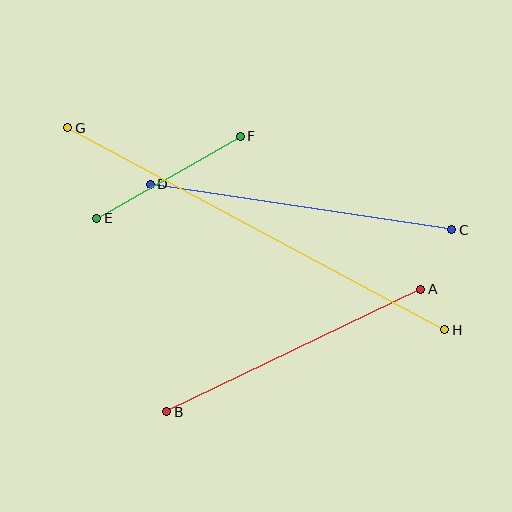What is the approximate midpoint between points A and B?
The midpoint is at approximately (294, 351) pixels.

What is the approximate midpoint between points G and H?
The midpoint is at approximately (256, 229) pixels.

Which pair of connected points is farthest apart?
Points G and H are farthest apart.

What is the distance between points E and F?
The distance is approximately 165 pixels.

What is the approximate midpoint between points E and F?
The midpoint is at approximately (168, 177) pixels.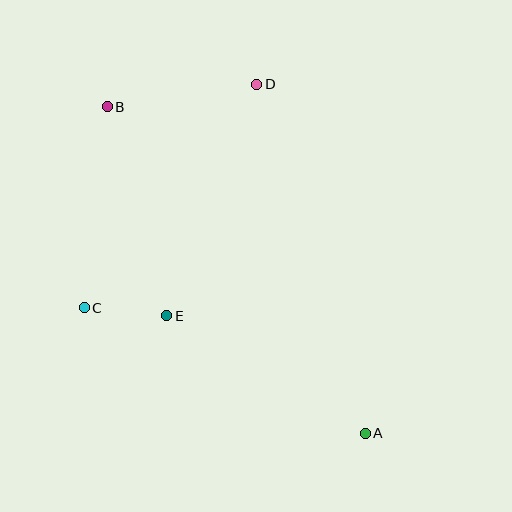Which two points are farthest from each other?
Points A and B are farthest from each other.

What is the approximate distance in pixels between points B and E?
The distance between B and E is approximately 217 pixels.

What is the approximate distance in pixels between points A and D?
The distance between A and D is approximately 365 pixels.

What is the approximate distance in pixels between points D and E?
The distance between D and E is approximately 249 pixels.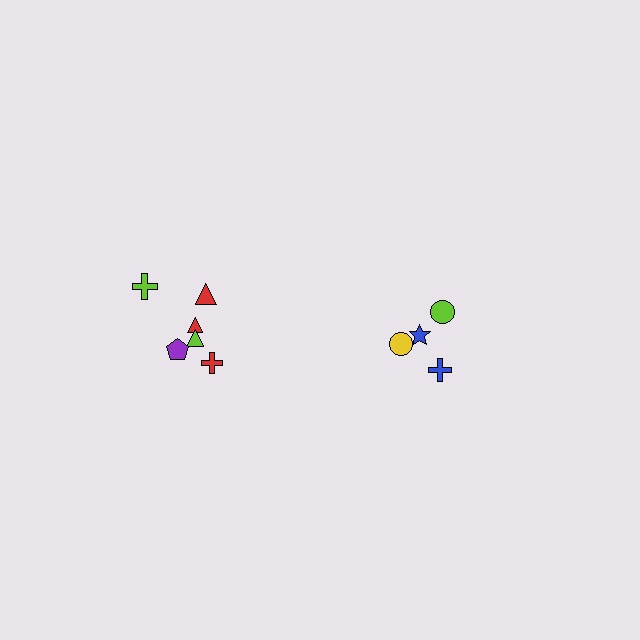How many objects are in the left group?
There are 6 objects.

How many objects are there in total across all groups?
There are 10 objects.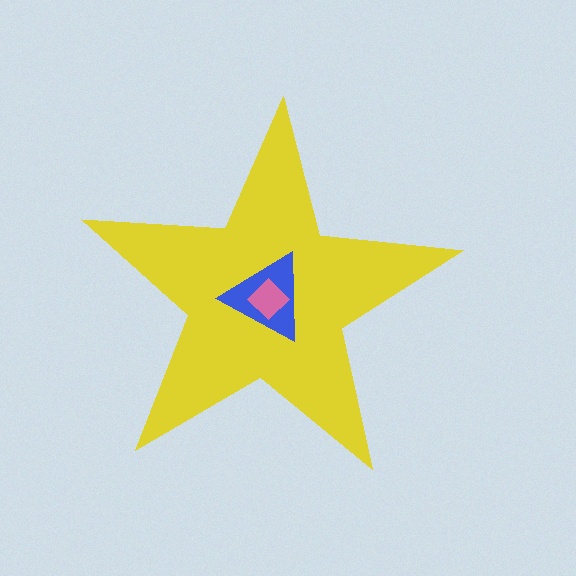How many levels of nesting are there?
3.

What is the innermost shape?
The pink diamond.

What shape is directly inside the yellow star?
The blue triangle.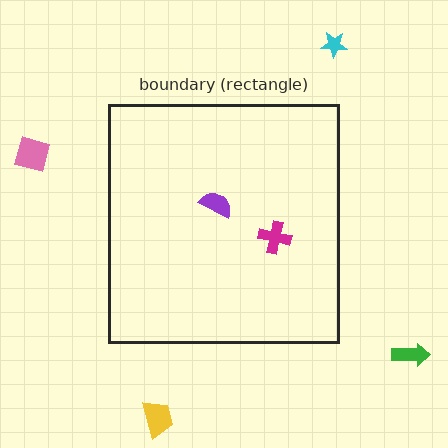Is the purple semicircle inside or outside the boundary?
Inside.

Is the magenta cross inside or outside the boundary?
Inside.